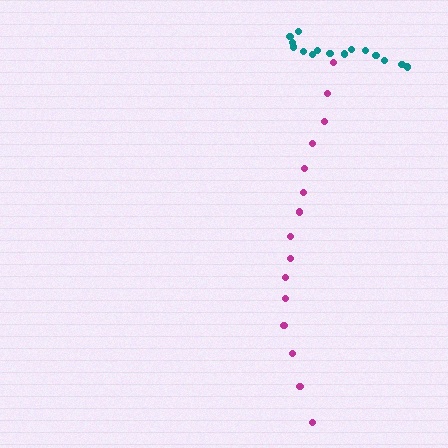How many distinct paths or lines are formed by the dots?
There are 2 distinct paths.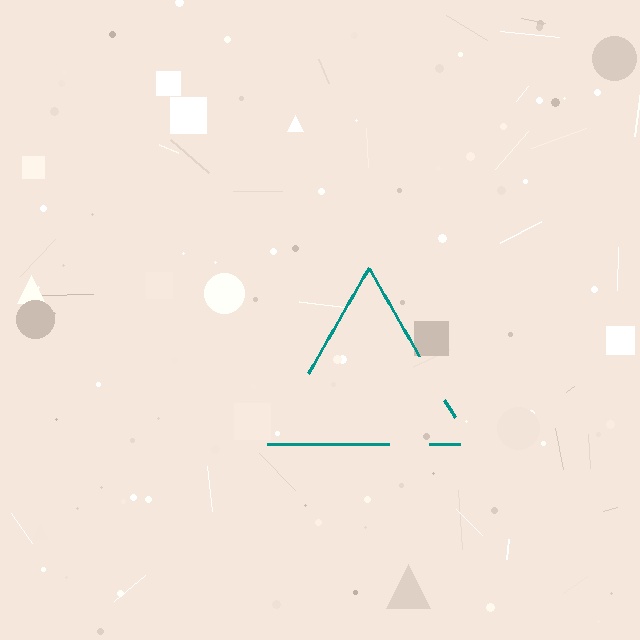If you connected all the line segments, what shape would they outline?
They would outline a triangle.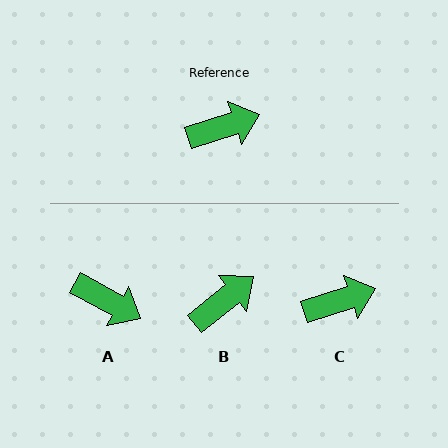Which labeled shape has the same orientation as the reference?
C.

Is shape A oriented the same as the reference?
No, it is off by about 47 degrees.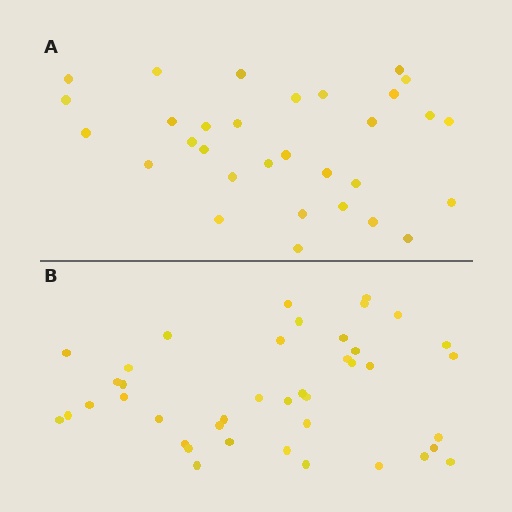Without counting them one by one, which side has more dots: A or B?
Region B (the bottom region) has more dots.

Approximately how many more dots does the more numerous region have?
Region B has roughly 10 or so more dots than region A.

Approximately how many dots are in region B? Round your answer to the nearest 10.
About 40 dots. (The exact count is 41, which rounds to 40.)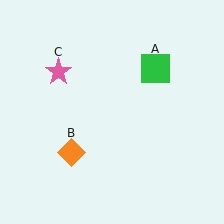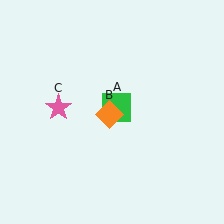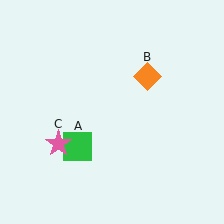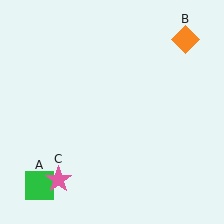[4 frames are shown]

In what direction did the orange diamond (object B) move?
The orange diamond (object B) moved up and to the right.